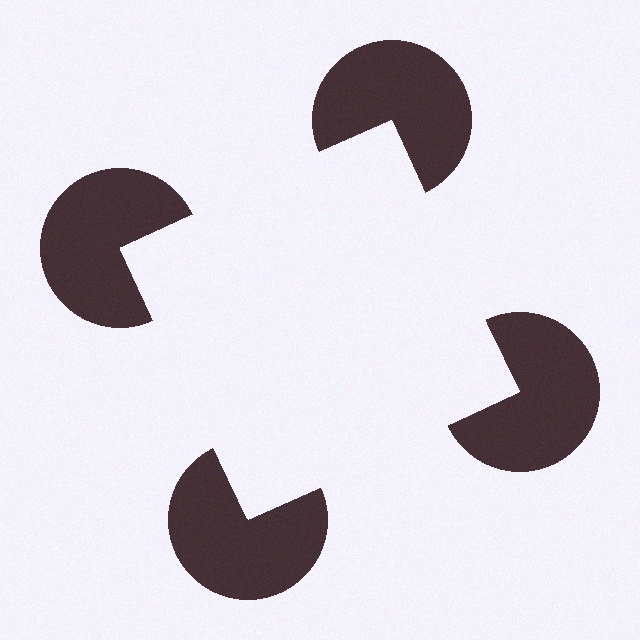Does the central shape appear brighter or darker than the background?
It typically appears slightly brighter than the background, even though no actual brightness change is drawn.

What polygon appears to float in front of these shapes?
An illusory square — its edges are inferred from the aligned wedge cuts in the pac-man discs, not physically drawn.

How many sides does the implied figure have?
4 sides.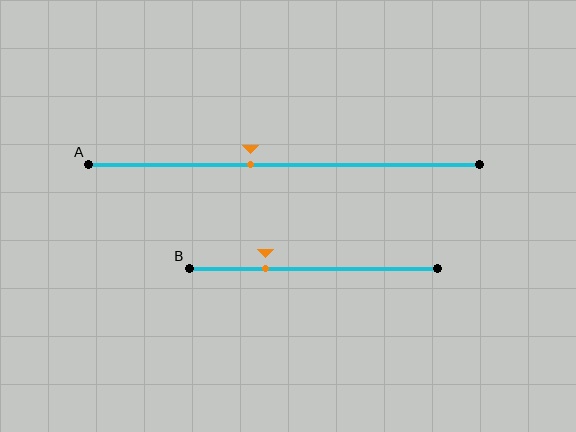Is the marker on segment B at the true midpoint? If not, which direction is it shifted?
No, the marker on segment B is shifted to the left by about 19% of the segment length.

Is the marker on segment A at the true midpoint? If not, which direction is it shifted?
No, the marker on segment A is shifted to the left by about 9% of the segment length.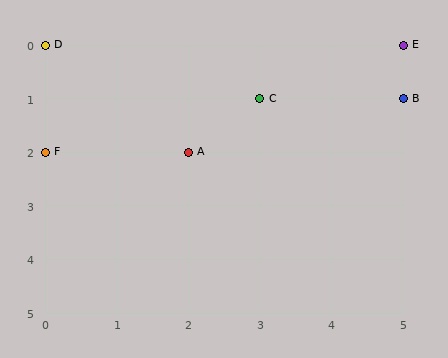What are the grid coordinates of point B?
Point B is at grid coordinates (5, 1).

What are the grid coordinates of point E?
Point E is at grid coordinates (5, 0).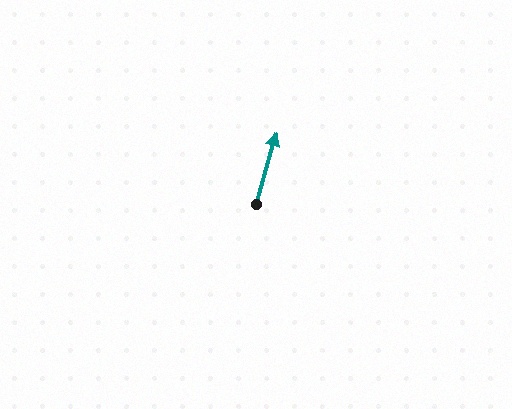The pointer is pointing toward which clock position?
Roughly 1 o'clock.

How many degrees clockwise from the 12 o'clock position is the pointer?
Approximately 16 degrees.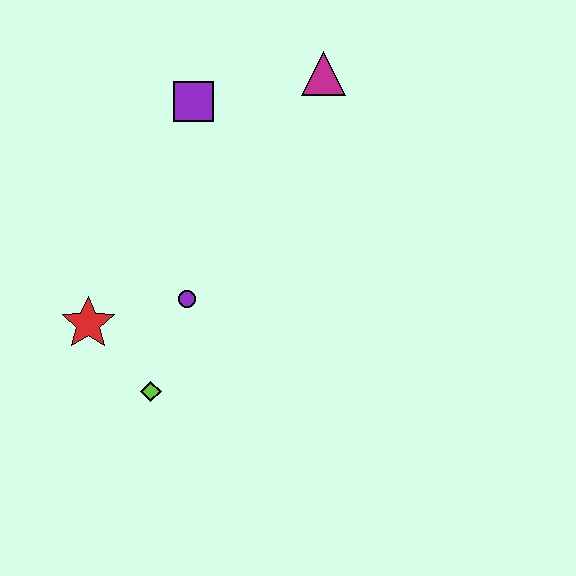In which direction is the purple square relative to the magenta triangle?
The purple square is to the left of the magenta triangle.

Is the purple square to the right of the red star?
Yes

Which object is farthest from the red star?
The magenta triangle is farthest from the red star.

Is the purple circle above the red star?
Yes